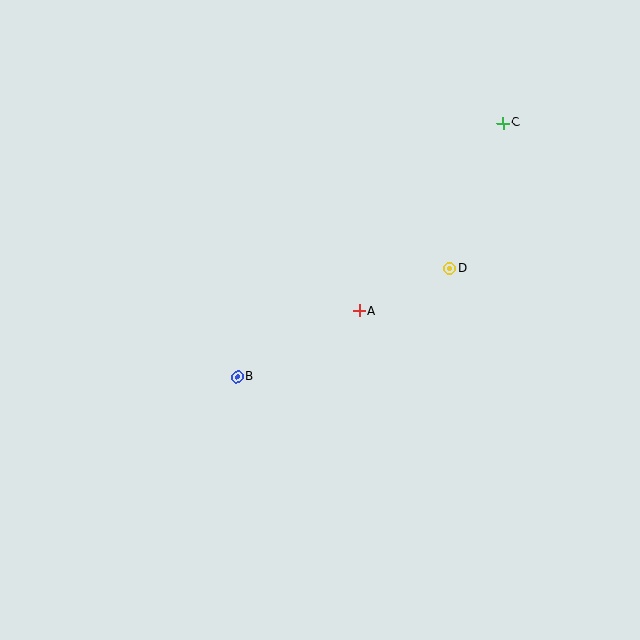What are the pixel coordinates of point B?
Point B is at (237, 377).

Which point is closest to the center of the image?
Point A at (359, 311) is closest to the center.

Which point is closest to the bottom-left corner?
Point B is closest to the bottom-left corner.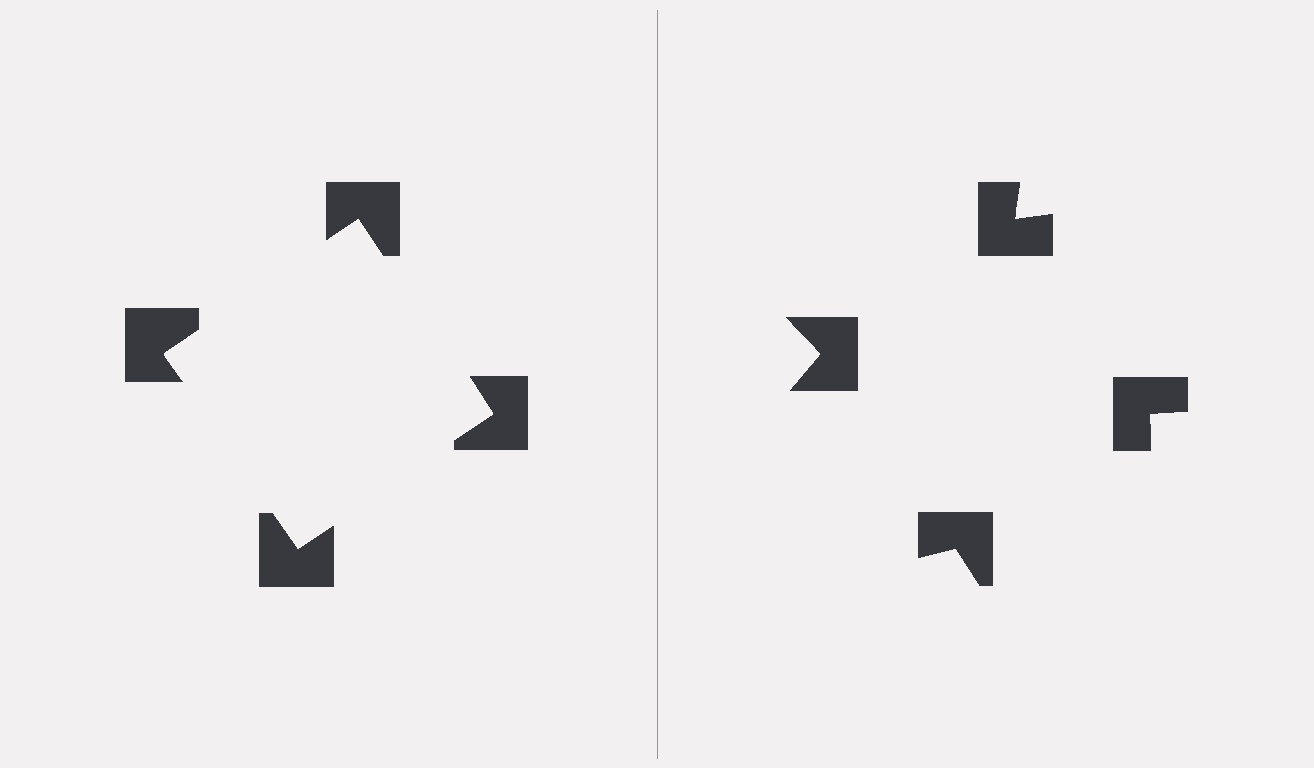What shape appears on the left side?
An illusory square.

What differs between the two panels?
The notched squares are positioned identically on both sides; only the wedge orientations differ. On the left they align to a square; on the right they are misaligned.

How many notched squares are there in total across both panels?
8 — 4 on each side.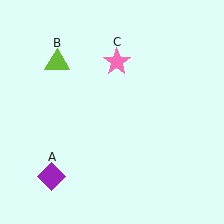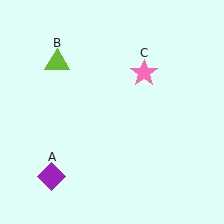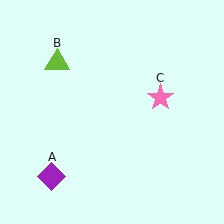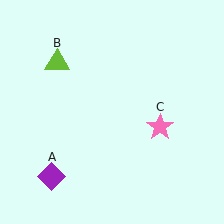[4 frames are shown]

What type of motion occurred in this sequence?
The pink star (object C) rotated clockwise around the center of the scene.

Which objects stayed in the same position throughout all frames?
Purple diamond (object A) and lime triangle (object B) remained stationary.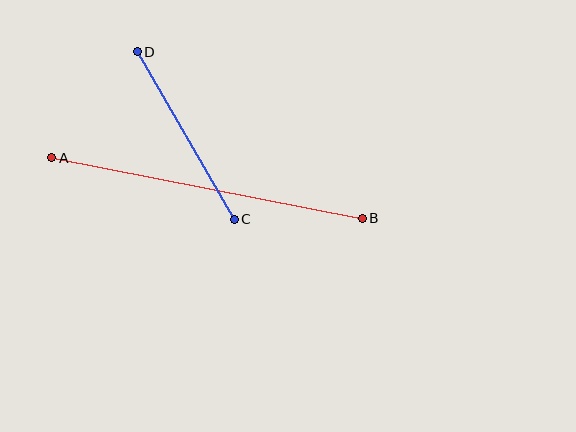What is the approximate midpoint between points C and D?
The midpoint is at approximately (186, 136) pixels.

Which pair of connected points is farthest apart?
Points A and B are farthest apart.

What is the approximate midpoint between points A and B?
The midpoint is at approximately (207, 188) pixels.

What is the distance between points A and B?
The distance is approximately 316 pixels.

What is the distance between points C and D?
The distance is approximately 193 pixels.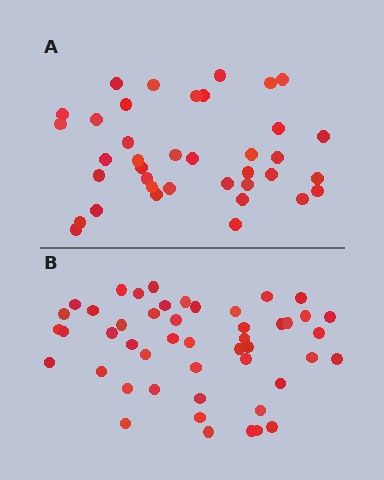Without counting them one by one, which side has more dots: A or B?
Region B (the bottom region) has more dots.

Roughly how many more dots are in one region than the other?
Region B has roughly 10 or so more dots than region A.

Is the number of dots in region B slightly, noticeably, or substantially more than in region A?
Region B has noticeably more, but not dramatically so. The ratio is roughly 1.3 to 1.